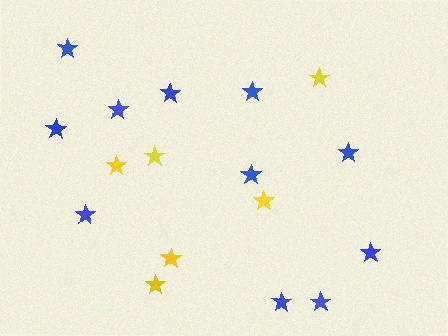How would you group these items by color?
There are 2 groups: one group of blue stars (11) and one group of yellow stars (6).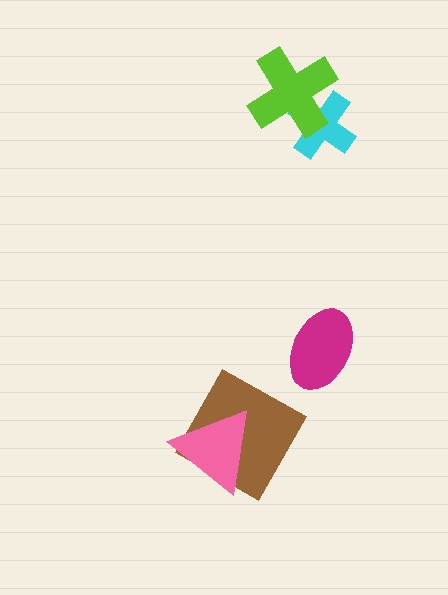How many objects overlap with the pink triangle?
1 object overlaps with the pink triangle.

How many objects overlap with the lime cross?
1 object overlaps with the lime cross.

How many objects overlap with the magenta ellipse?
0 objects overlap with the magenta ellipse.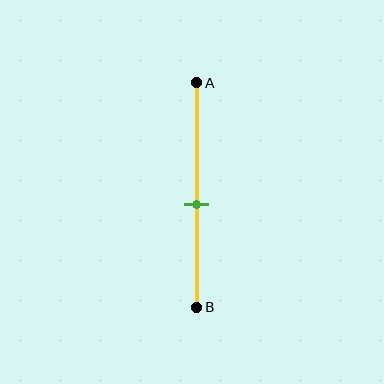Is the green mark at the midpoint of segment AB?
No, the mark is at about 55% from A, not at the 50% midpoint.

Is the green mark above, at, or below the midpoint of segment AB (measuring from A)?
The green mark is below the midpoint of segment AB.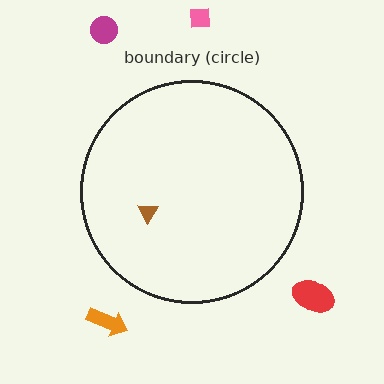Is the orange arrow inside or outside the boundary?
Outside.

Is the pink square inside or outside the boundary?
Outside.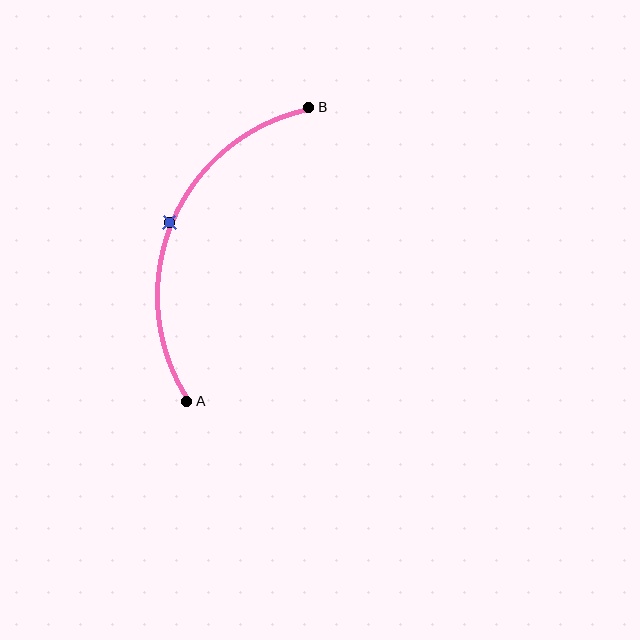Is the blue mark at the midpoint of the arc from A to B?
Yes. The blue mark lies on the arc at equal arc-length from both A and B — it is the arc midpoint.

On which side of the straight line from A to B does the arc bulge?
The arc bulges to the left of the straight line connecting A and B.